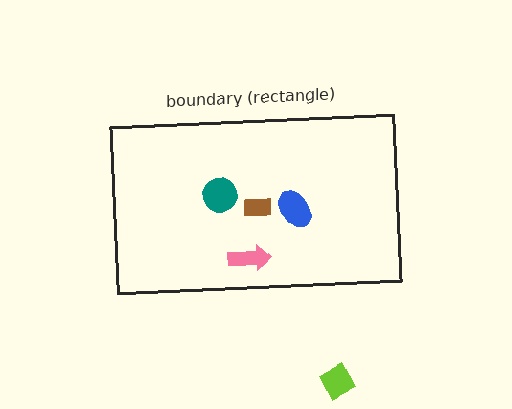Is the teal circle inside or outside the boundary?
Inside.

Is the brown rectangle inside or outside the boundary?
Inside.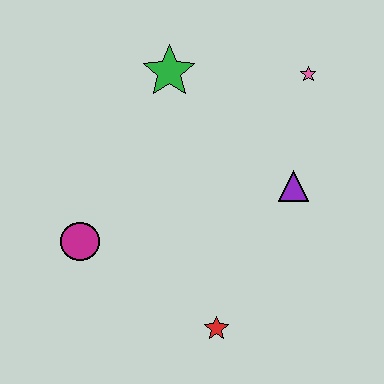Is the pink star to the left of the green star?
No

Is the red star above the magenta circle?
No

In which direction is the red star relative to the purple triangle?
The red star is below the purple triangle.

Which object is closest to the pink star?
The purple triangle is closest to the pink star.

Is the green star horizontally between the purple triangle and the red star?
No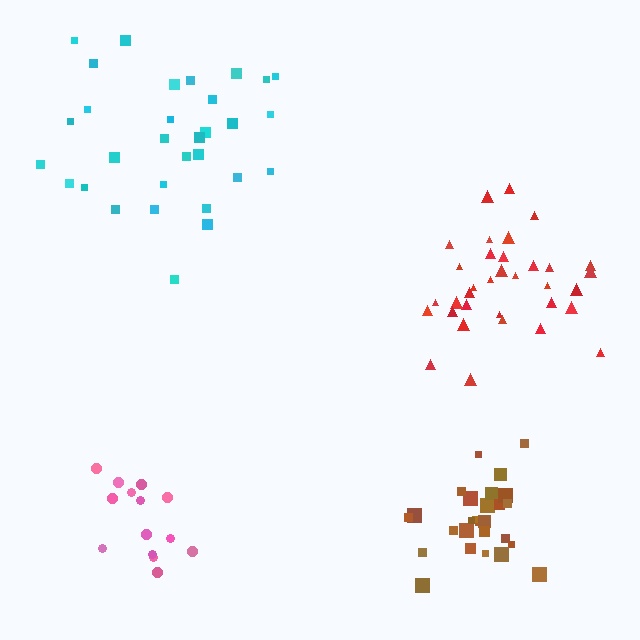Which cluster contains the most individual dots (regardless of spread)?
Red (35).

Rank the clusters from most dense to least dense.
pink, brown, red, cyan.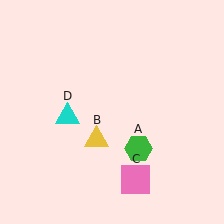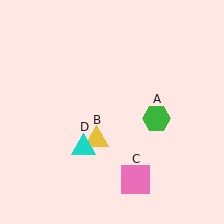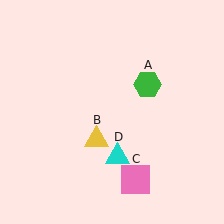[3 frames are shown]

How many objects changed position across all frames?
2 objects changed position: green hexagon (object A), cyan triangle (object D).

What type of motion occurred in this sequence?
The green hexagon (object A), cyan triangle (object D) rotated counterclockwise around the center of the scene.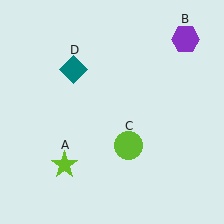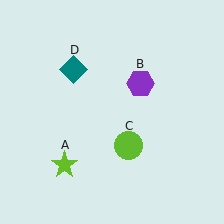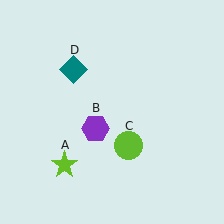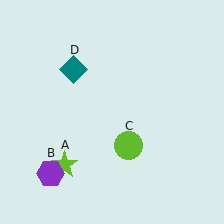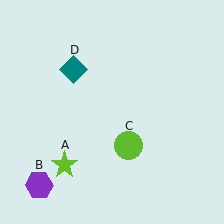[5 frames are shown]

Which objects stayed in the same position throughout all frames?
Lime star (object A) and lime circle (object C) and teal diamond (object D) remained stationary.